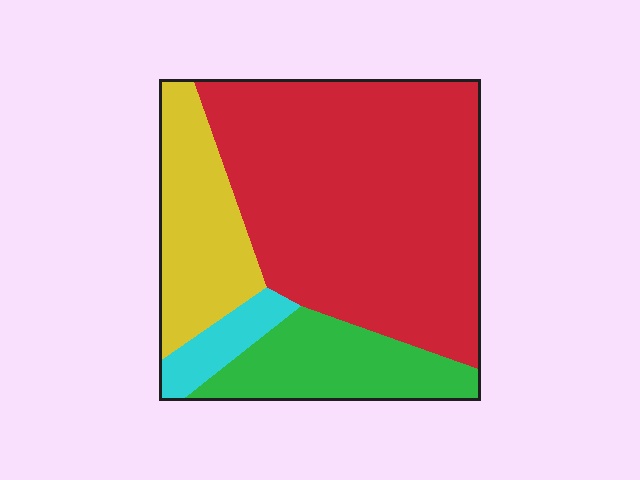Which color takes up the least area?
Cyan, at roughly 5%.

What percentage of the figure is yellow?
Yellow takes up about one sixth (1/6) of the figure.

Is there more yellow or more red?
Red.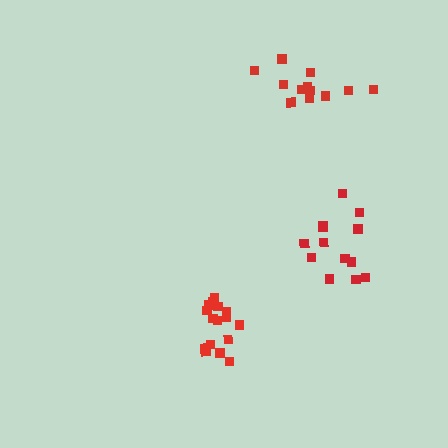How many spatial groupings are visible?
There are 3 spatial groupings.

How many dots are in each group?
Group 1: 13 dots, Group 2: 16 dots, Group 3: 12 dots (41 total).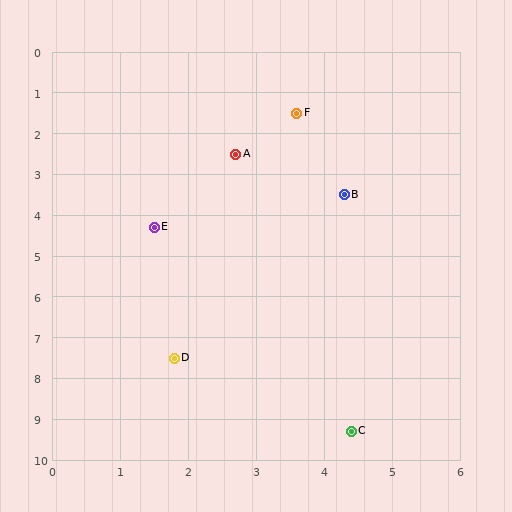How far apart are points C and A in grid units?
Points C and A are about 7.0 grid units apart.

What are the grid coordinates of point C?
Point C is at approximately (4.4, 9.3).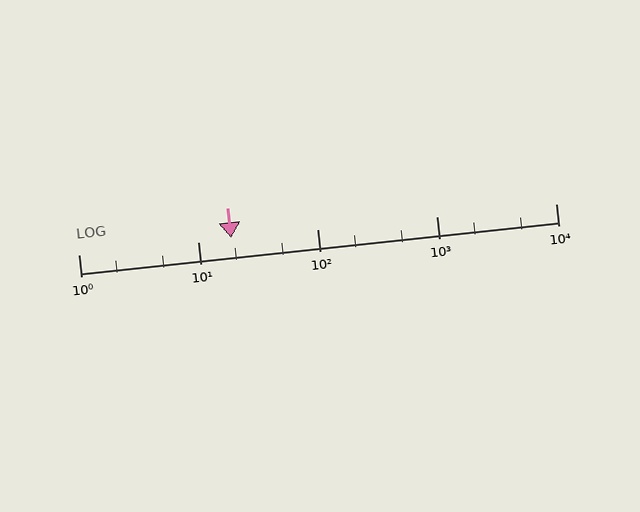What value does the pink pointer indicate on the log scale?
The pointer indicates approximately 19.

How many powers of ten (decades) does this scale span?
The scale spans 4 decades, from 1 to 10000.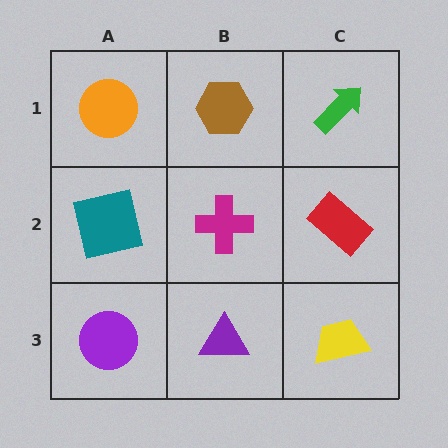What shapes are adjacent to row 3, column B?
A magenta cross (row 2, column B), a purple circle (row 3, column A), a yellow trapezoid (row 3, column C).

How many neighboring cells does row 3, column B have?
3.